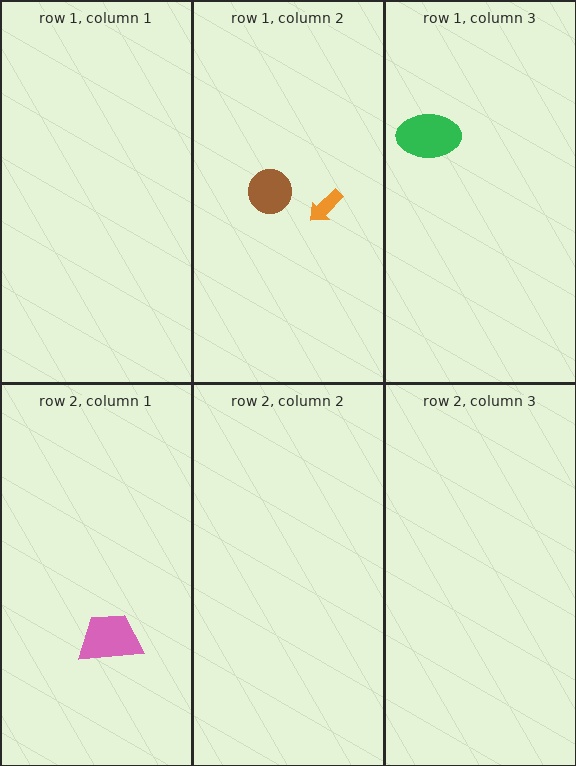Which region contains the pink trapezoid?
The row 2, column 1 region.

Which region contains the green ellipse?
The row 1, column 3 region.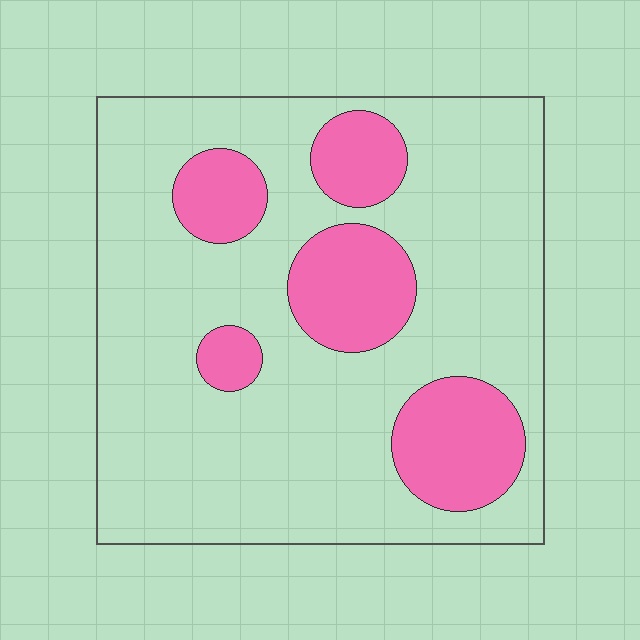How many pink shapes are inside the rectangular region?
5.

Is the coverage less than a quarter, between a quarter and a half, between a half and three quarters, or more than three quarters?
Less than a quarter.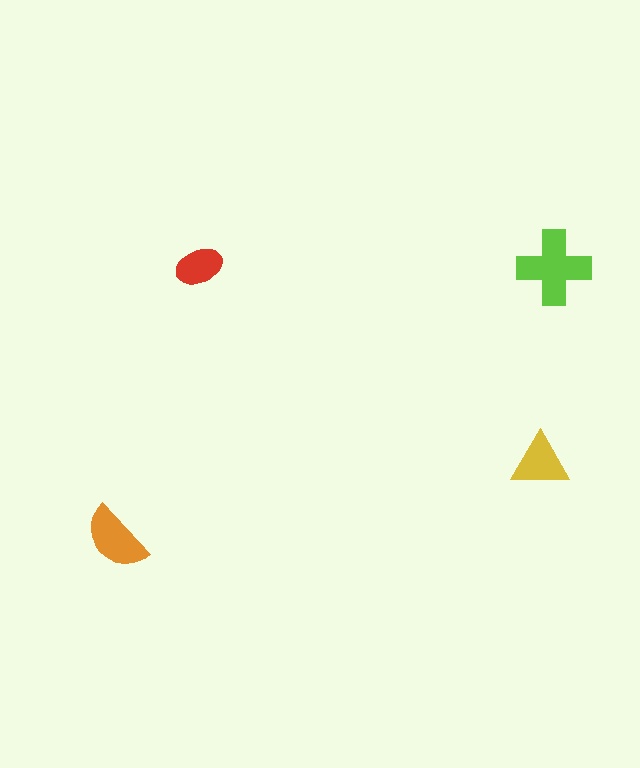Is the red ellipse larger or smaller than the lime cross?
Smaller.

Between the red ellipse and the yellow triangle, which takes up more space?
The yellow triangle.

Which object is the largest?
The lime cross.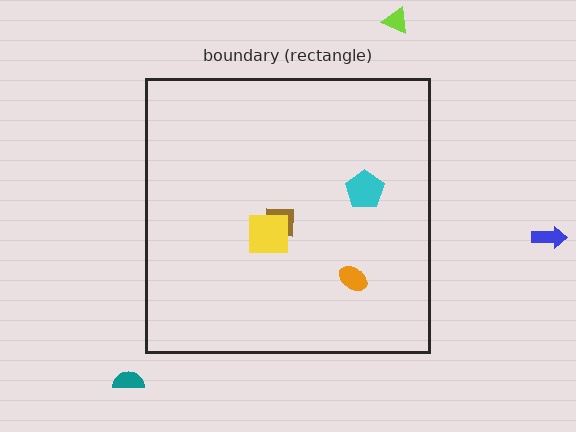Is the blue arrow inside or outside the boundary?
Outside.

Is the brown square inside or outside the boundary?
Inside.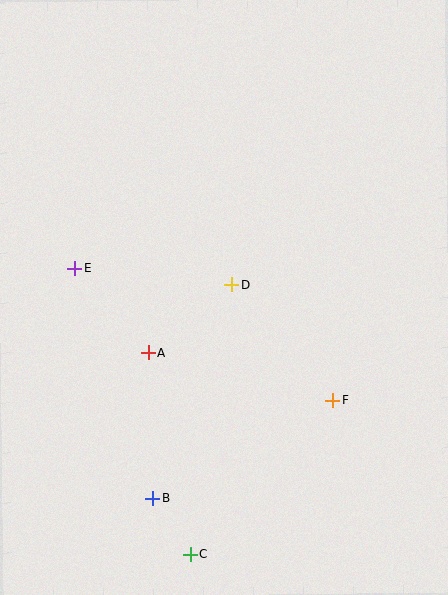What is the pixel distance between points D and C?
The distance between D and C is 273 pixels.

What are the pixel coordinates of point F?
Point F is at (333, 400).